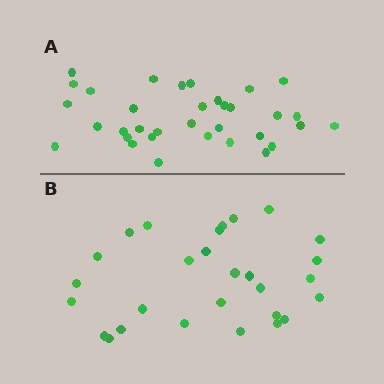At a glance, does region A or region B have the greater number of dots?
Region A (the top region) has more dots.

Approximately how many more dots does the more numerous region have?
Region A has about 6 more dots than region B.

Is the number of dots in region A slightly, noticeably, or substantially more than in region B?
Region A has only slightly more — the two regions are fairly close. The ratio is roughly 1.2 to 1.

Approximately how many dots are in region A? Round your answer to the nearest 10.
About 30 dots. (The exact count is 34, which rounds to 30.)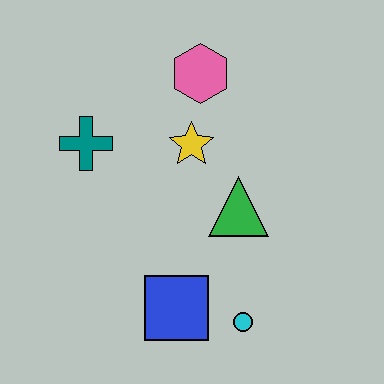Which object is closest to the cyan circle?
The blue square is closest to the cyan circle.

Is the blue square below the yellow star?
Yes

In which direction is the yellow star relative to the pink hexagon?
The yellow star is below the pink hexagon.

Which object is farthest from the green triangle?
The teal cross is farthest from the green triangle.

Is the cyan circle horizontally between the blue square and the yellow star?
No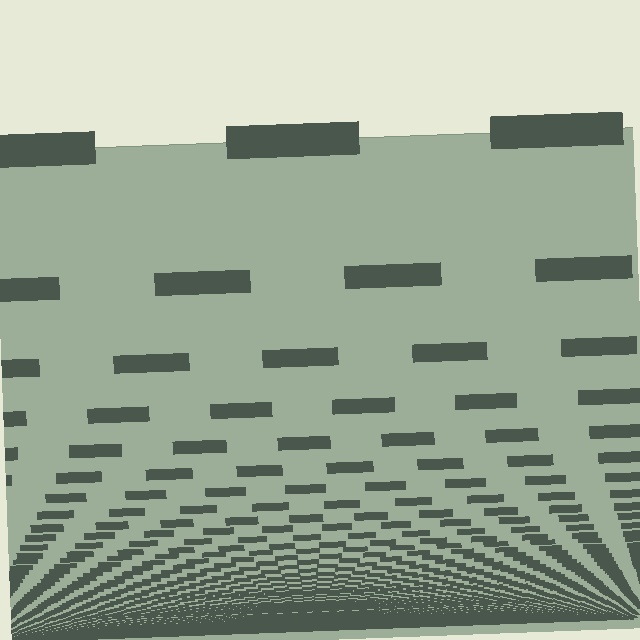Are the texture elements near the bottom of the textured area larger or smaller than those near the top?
Smaller. The gradient is inverted — elements near the bottom are smaller and denser.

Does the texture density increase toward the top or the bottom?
Density increases toward the bottom.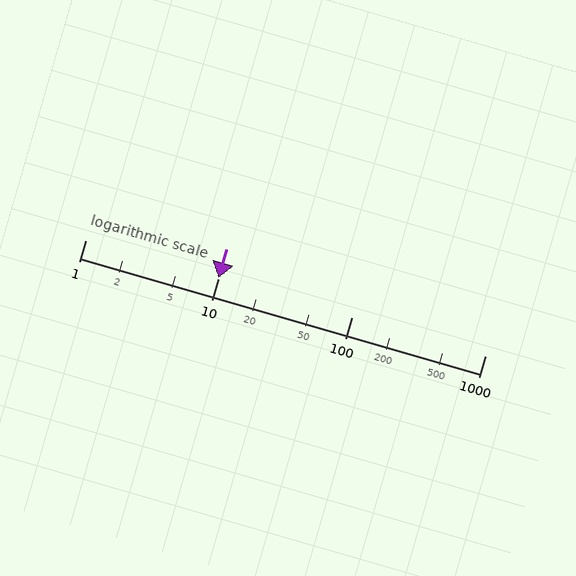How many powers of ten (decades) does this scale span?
The scale spans 3 decades, from 1 to 1000.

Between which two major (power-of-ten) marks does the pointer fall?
The pointer is between 10 and 100.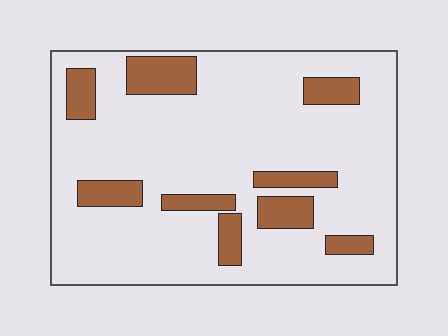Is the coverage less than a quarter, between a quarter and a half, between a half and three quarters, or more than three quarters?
Less than a quarter.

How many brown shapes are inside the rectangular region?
9.